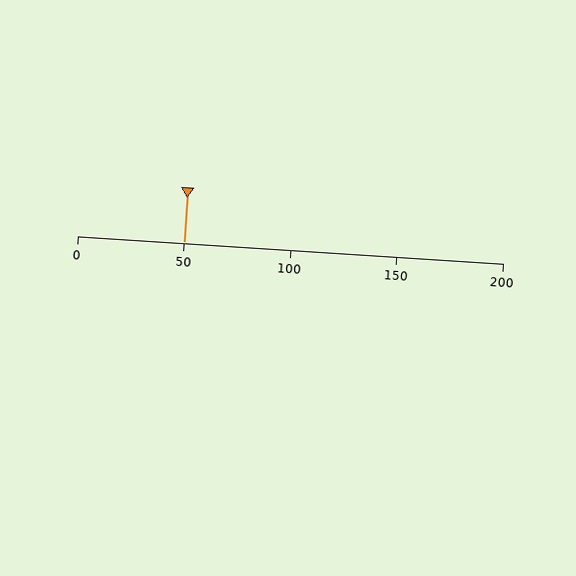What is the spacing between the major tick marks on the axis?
The major ticks are spaced 50 apart.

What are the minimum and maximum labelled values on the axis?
The axis runs from 0 to 200.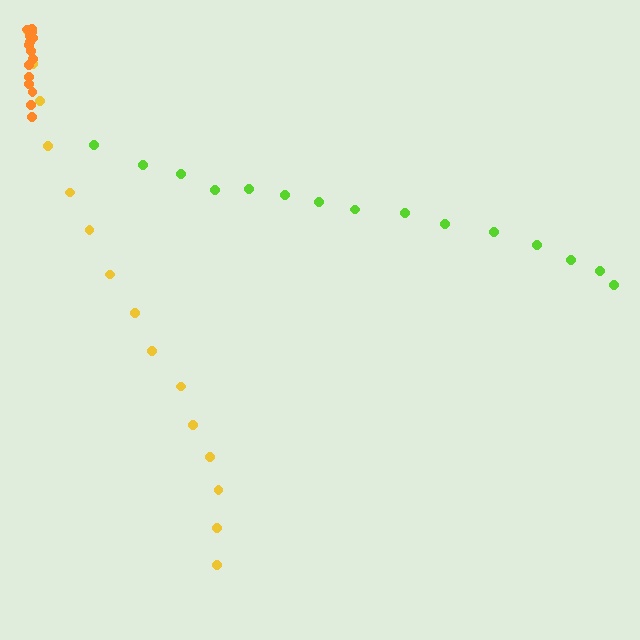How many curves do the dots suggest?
There are 3 distinct paths.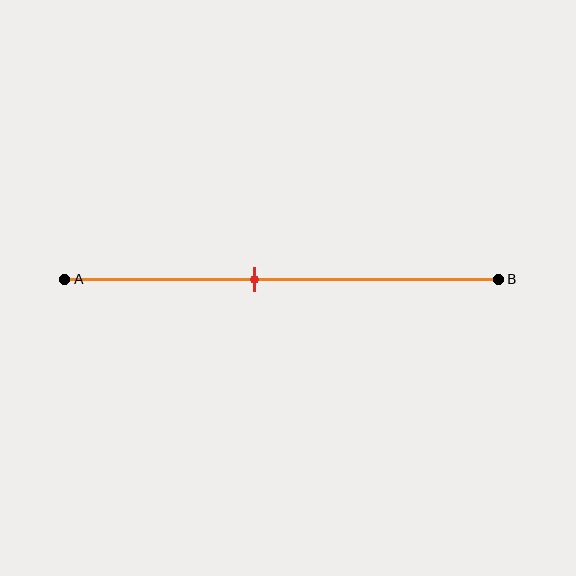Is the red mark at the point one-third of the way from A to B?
No, the mark is at about 45% from A, not at the 33% one-third point.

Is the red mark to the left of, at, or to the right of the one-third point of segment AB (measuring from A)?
The red mark is to the right of the one-third point of segment AB.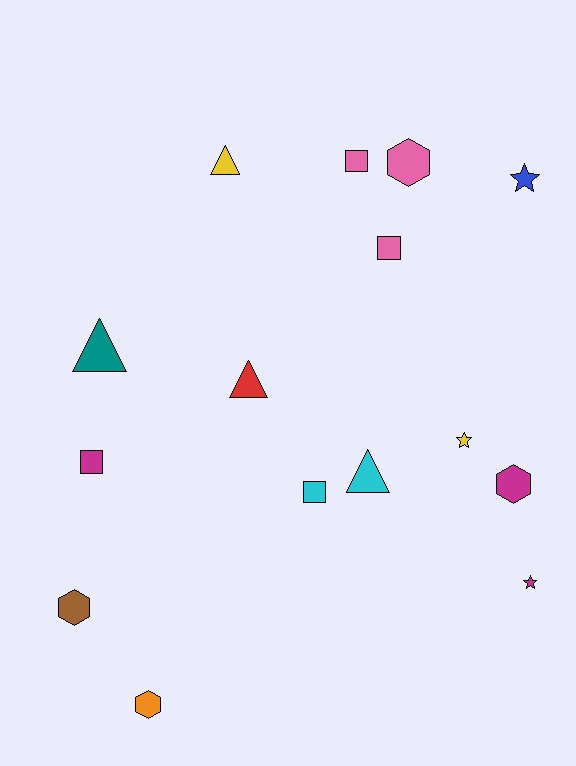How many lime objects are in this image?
There are no lime objects.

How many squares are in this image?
There are 4 squares.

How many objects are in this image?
There are 15 objects.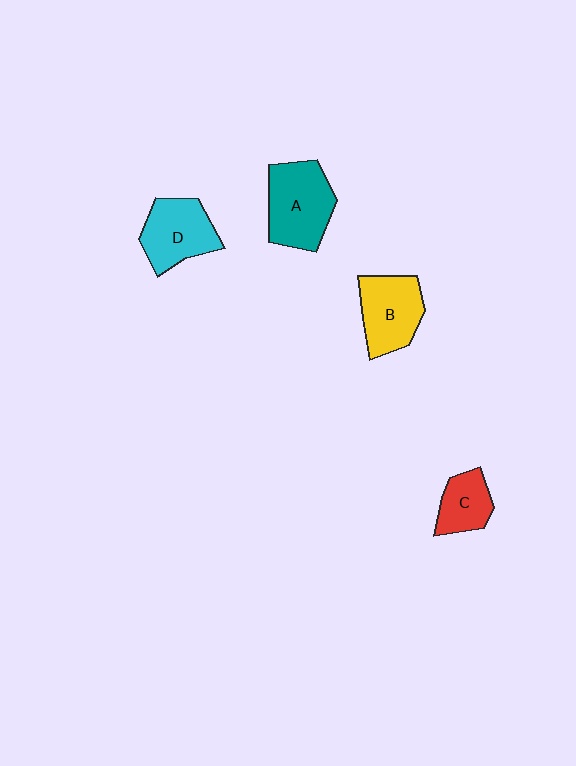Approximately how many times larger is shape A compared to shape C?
Approximately 1.8 times.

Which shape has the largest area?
Shape A (teal).